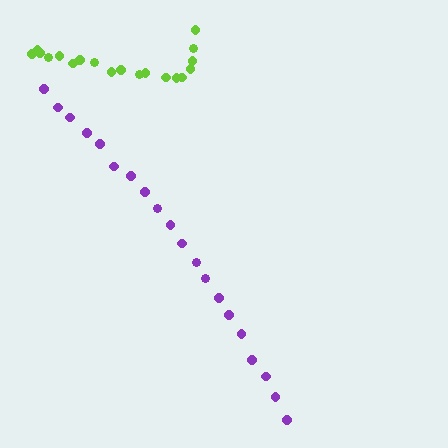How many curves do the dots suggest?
There are 2 distinct paths.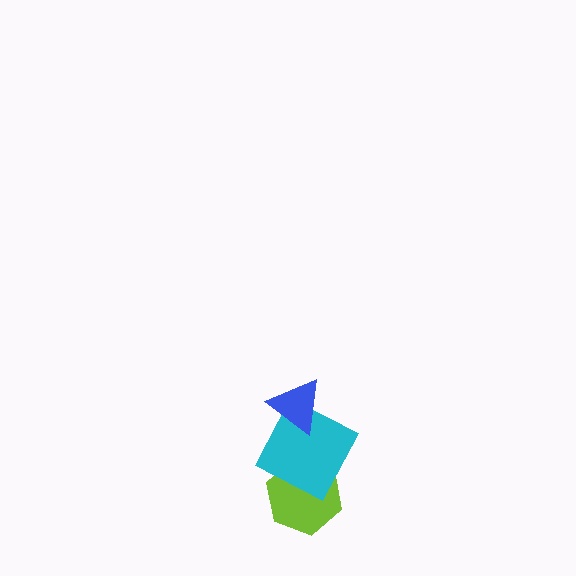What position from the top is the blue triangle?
The blue triangle is 1st from the top.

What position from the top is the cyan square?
The cyan square is 2nd from the top.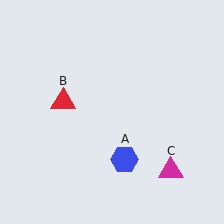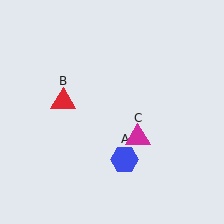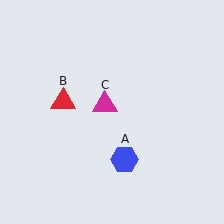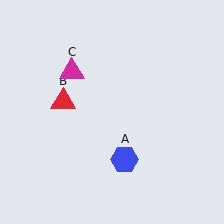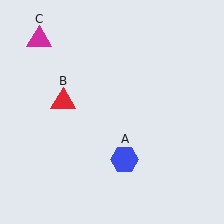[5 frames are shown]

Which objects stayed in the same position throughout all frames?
Blue hexagon (object A) and red triangle (object B) remained stationary.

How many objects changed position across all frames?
1 object changed position: magenta triangle (object C).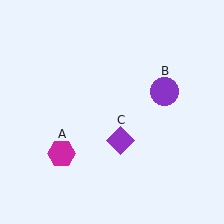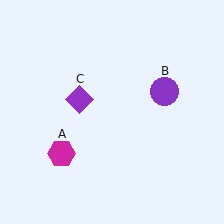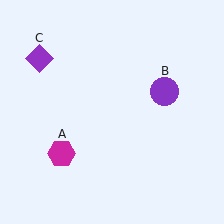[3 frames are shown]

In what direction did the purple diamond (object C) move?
The purple diamond (object C) moved up and to the left.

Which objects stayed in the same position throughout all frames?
Magenta hexagon (object A) and purple circle (object B) remained stationary.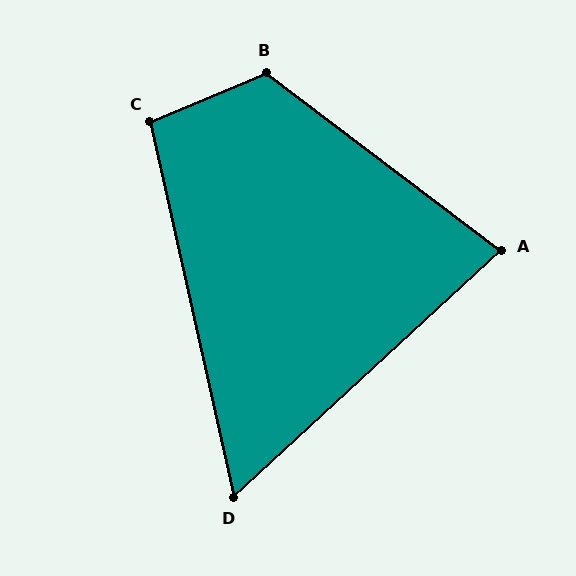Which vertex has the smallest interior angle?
D, at approximately 60 degrees.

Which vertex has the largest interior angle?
B, at approximately 120 degrees.